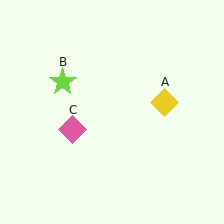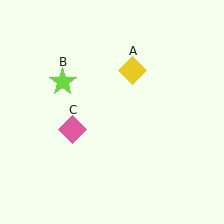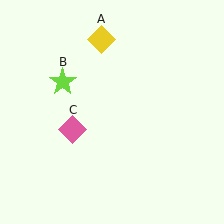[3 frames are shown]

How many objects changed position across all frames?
1 object changed position: yellow diamond (object A).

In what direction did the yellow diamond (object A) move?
The yellow diamond (object A) moved up and to the left.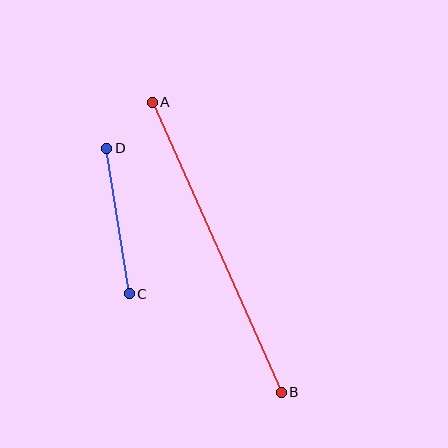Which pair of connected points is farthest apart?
Points A and B are farthest apart.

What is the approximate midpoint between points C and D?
The midpoint is at approximately (118, 221) pixels.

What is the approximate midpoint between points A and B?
The midpoint is at approximately (217, 247) pixels.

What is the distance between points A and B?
The distance is approximately 318 pixels.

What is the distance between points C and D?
The distance is approximately 147 pixels.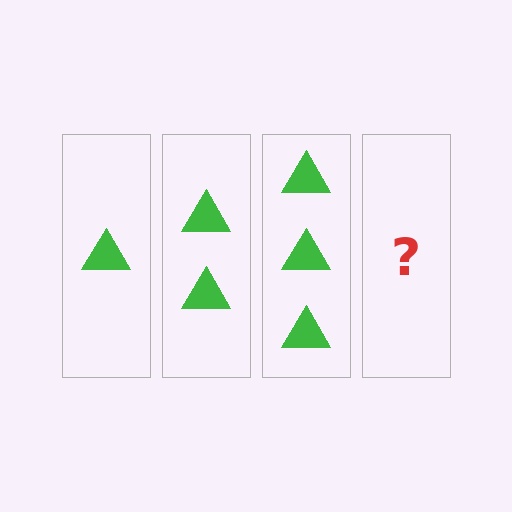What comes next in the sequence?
The next element should be 4 triangles.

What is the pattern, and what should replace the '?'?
The pattern is that each step adds one more triangle. The '?' should be 4 triangles.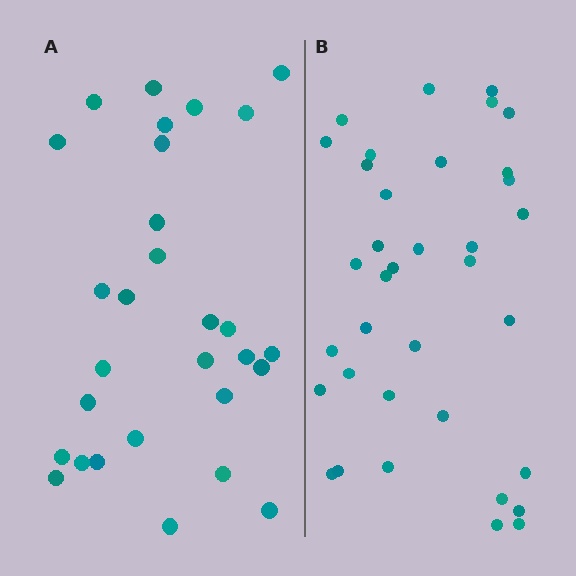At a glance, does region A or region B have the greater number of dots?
Region B (the right region) has more dots.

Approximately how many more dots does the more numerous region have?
Region B has roughly 8 or so more dots than region A.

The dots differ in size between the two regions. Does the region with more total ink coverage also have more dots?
No. Region A has more total ink coverage because its dots are larger, but region B actually contains more individual dots. Total area can be misleading — the number of items is what matters here.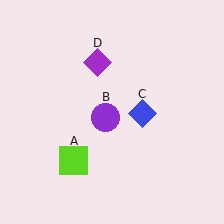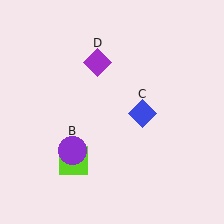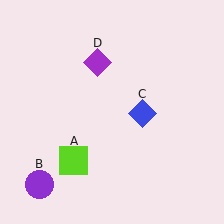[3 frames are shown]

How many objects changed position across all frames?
1 object changed position: purple circle (object B).